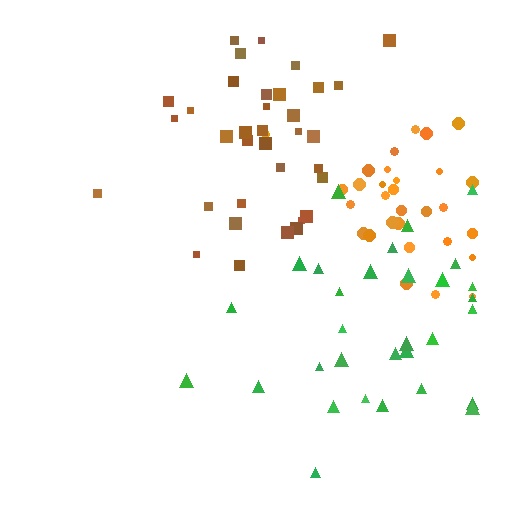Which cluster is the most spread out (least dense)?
Green.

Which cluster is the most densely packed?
Orange.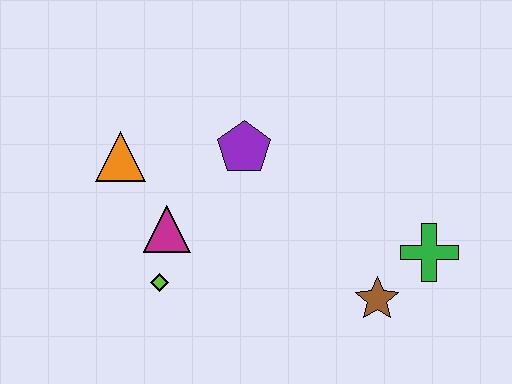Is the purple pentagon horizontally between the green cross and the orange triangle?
Yes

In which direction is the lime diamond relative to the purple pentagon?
The lime diamond is below the purple pentagon.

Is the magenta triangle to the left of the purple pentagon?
Yes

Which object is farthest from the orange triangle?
The green cross is farthest from the orange triangle.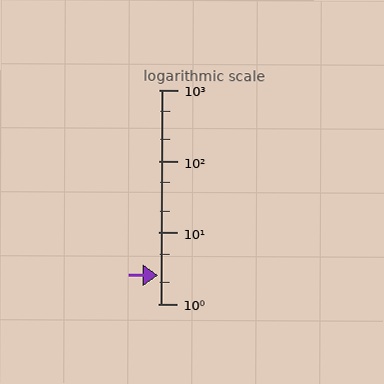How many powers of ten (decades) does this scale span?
The scale spans 3 decades, from 1 to 1000.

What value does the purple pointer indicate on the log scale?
The pointer indicates approximately 2.5.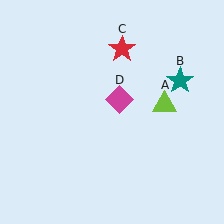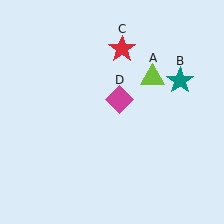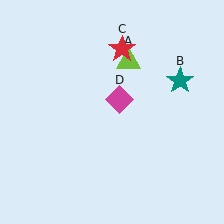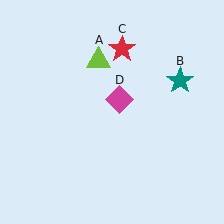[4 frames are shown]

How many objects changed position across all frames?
1 object changed position: lime triangle (object A).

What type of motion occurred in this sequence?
The lime triangle (object A) rotated counterclockwise around the center of the scene.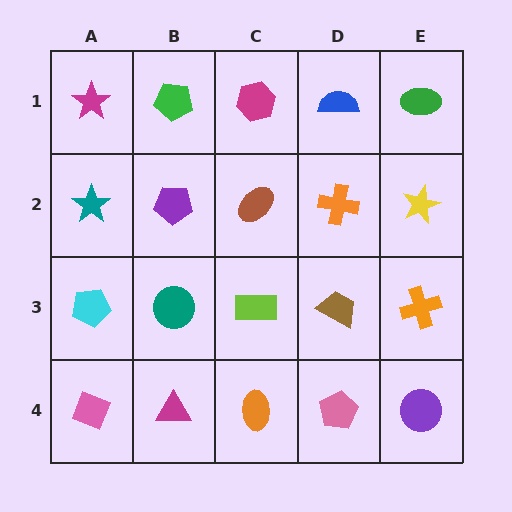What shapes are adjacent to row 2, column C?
A magenta hexagon (row 1, column C), a lime rectangle (row 3, column C), a purple pentagon (row 2, column B), an orange cross (row 2, column D).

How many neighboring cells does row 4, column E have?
2.